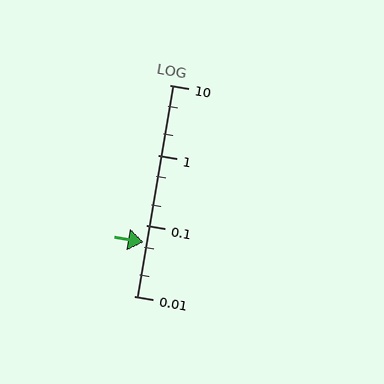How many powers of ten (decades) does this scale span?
The scale spans 3 decades, from 0.01 to 10.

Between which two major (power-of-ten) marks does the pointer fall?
The pointer is between 0.01 and 0.1.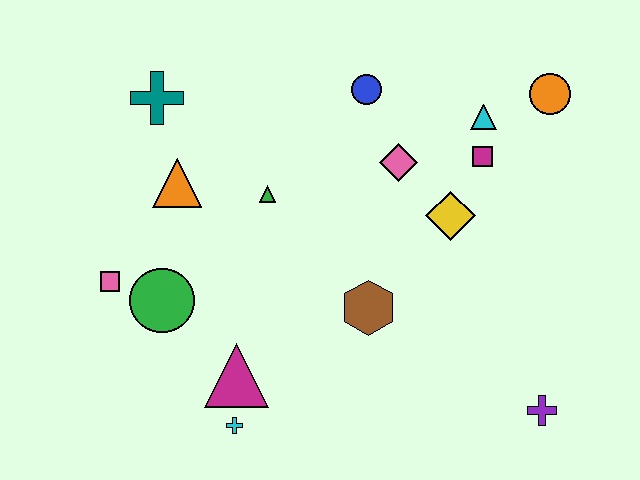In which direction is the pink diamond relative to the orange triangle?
The pink diamond is to the right of the orange triangle.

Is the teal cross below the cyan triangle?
No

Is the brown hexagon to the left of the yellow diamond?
Yes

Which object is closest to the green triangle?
The orange triangle is closest to the green triangle.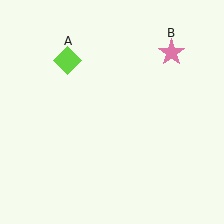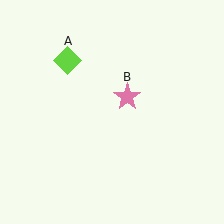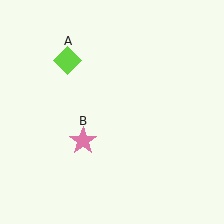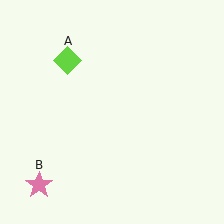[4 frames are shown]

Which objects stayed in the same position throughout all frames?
Lime diamond (object A) remained stationary.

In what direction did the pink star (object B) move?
The pink star (object B) moved down and to the left.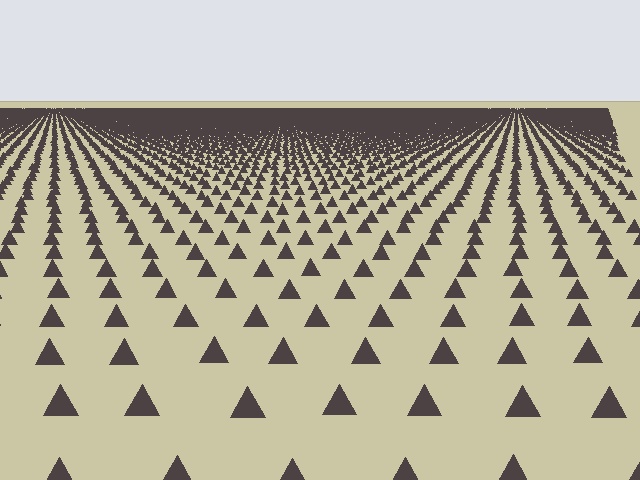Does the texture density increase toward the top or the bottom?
Density increases toward the top.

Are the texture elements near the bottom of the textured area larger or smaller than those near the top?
Larger. Near the bottom, elements are closer to the viewer and appear at a bigger on-screen size.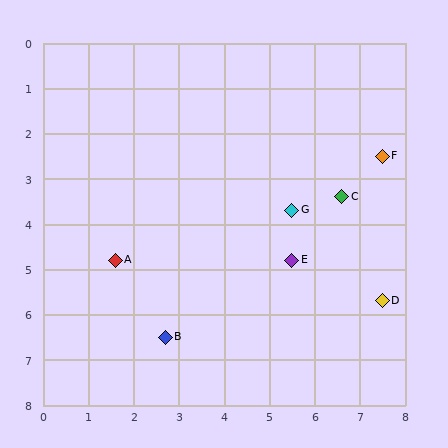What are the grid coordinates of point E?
Point E is at approximately (5.5, 4.8).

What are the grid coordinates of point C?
Point C is at approximately (6.6, 3.4).